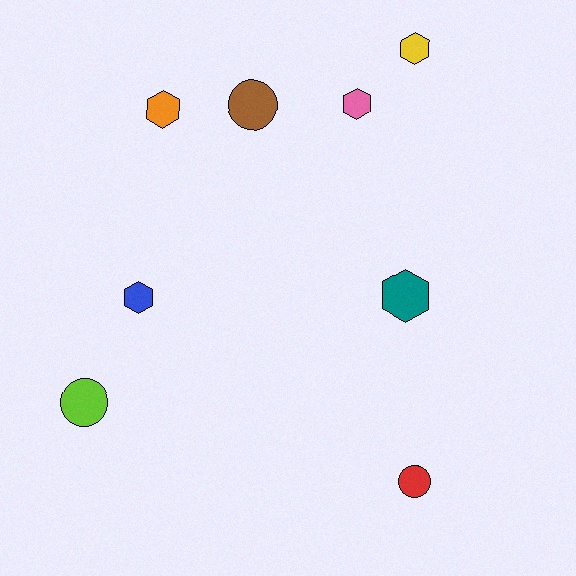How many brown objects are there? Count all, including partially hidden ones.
There is 1 brown object.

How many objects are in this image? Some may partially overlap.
There are 8 objects.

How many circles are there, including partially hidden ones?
There are 3 circles.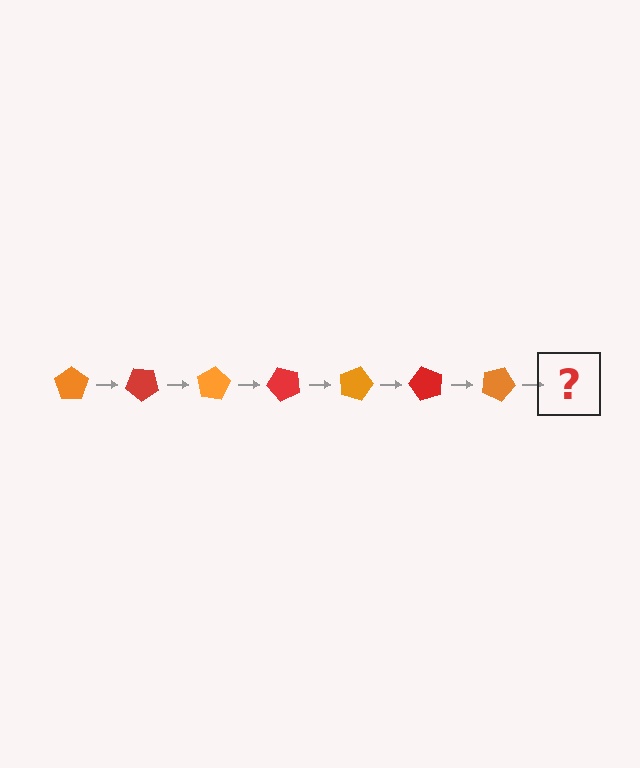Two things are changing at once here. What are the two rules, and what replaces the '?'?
The two rules are that it rotates 40 degrees each step and the color cycles through orange and red. The '?' should be a red pentagon, rotated 280 degrees from the start.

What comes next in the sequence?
The next element should be a red pentagon, rotated 280 degrees from the start.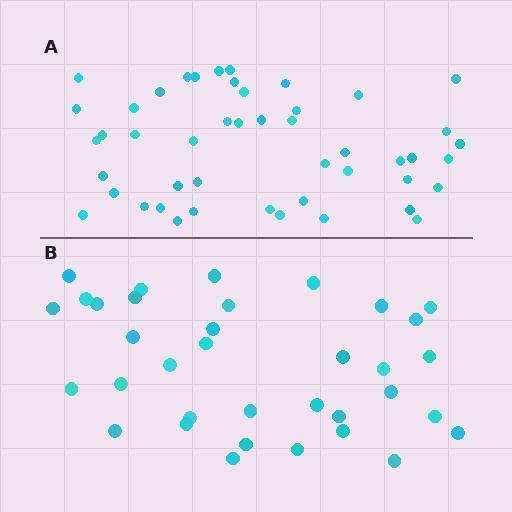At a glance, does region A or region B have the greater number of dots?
Region A (the top region) has more dots.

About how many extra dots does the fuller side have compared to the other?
Region A has roughly 12 or so more dots than region B.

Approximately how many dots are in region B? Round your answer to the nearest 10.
About 40 dots. (The exact count is 35, which rounds to 40.)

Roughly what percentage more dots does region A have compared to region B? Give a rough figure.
About 35% more.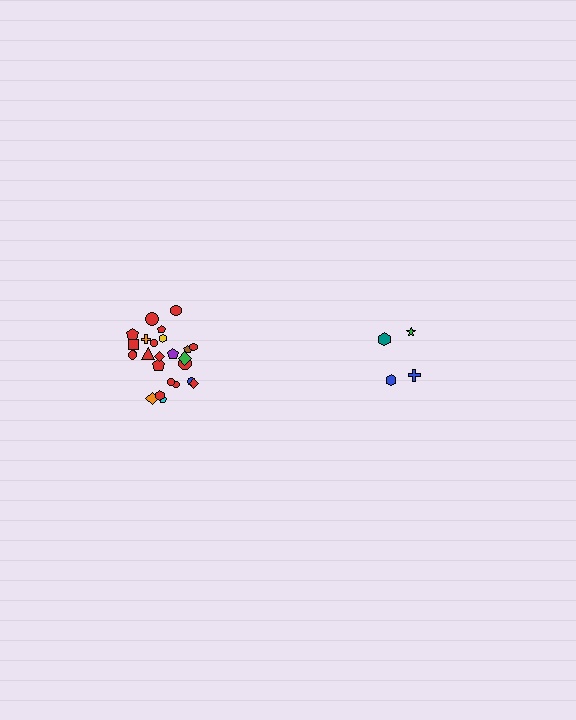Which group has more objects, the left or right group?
The left group.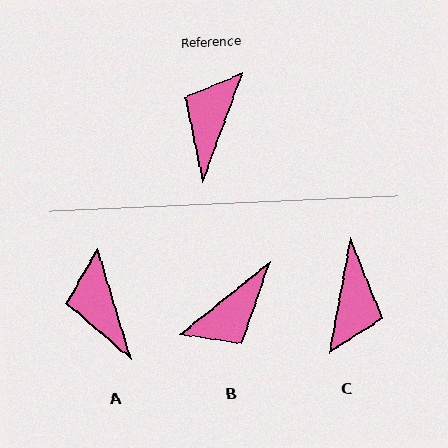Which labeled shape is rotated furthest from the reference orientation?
C, about 170 degrees away.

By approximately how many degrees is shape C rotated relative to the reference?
Approximately 170 degrees clockwise.